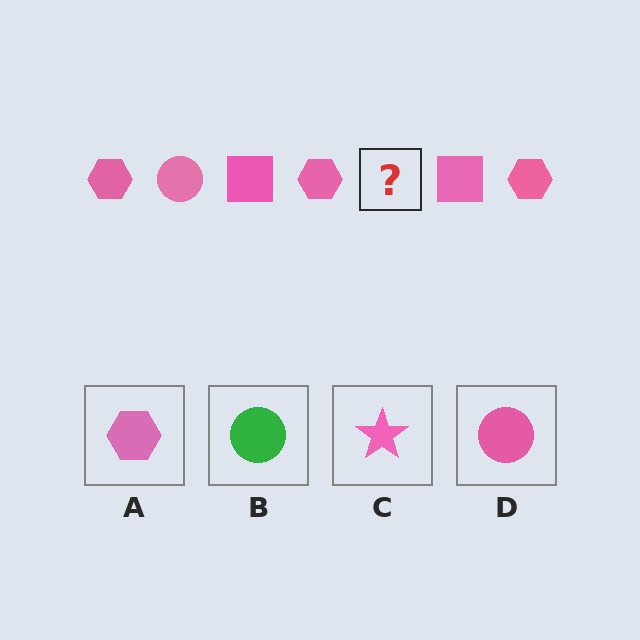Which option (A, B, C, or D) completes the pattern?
D.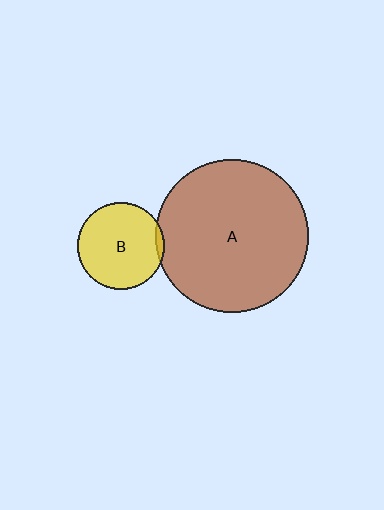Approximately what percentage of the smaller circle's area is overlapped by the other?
Approximately 5%.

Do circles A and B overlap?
Yes.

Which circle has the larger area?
Circle A (brown).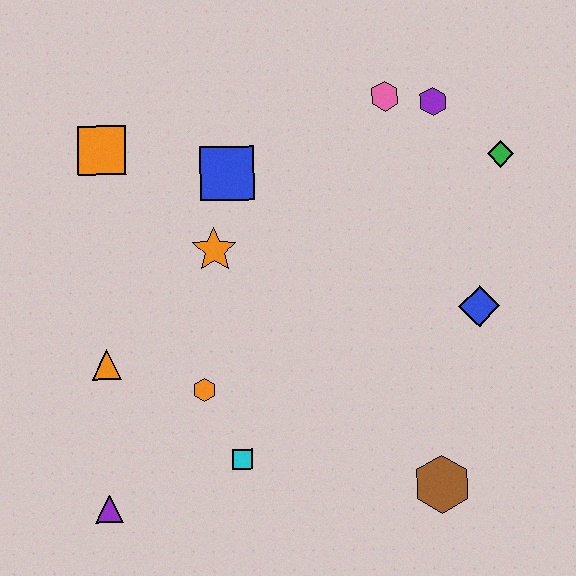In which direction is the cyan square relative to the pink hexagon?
The cyan square is below the pink hexagon.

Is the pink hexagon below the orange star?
No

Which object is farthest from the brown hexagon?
The orange square is farthest from the brown hexagon.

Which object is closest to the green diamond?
The purple hexagon is closest to the green diamond.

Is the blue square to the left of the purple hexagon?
Yes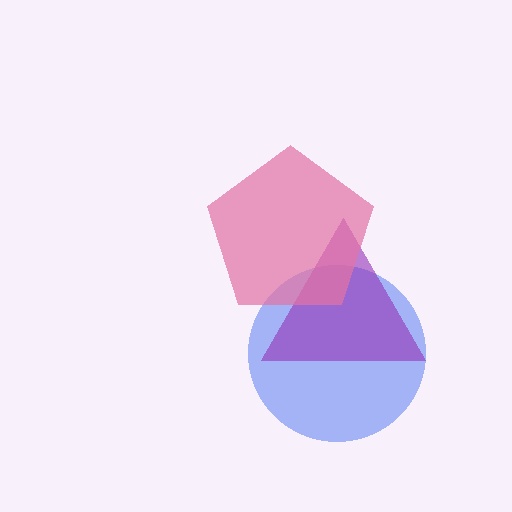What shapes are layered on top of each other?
The layered shapes are: a blue circle, a purple triangle, a pink pentagon.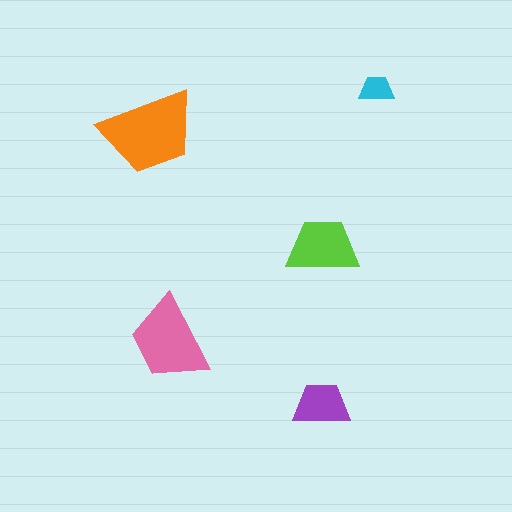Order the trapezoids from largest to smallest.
the orange one, the pink one, the lime one, the purple one, the cyan one.